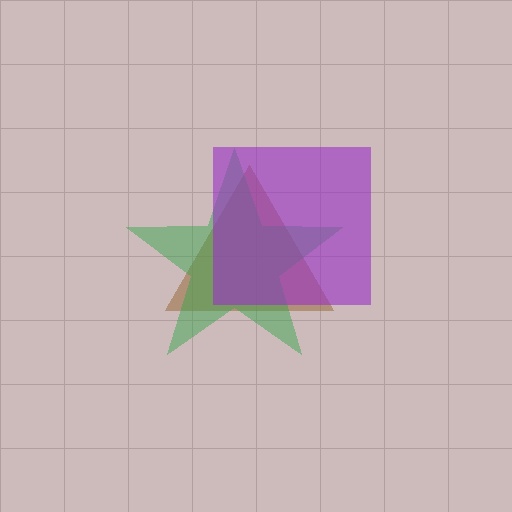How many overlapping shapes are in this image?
There are 3 overlapping shapes in the image.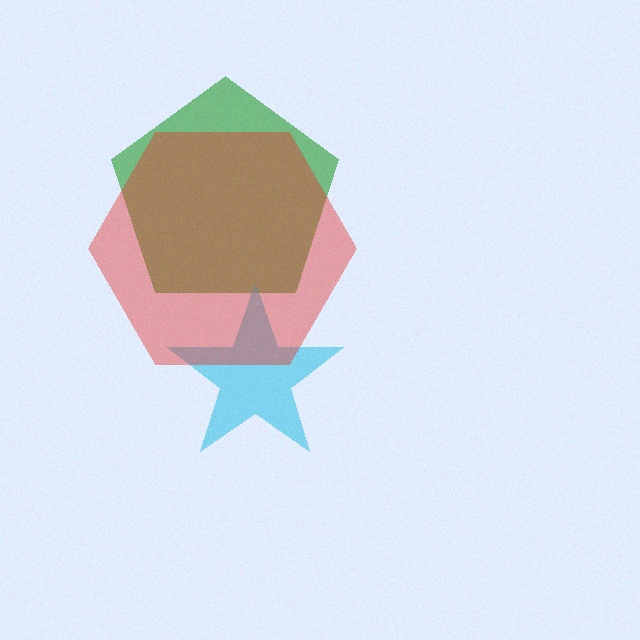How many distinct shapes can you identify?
There are 3 distinct shapes: a green pentagon, a cyan star, a red hexagon.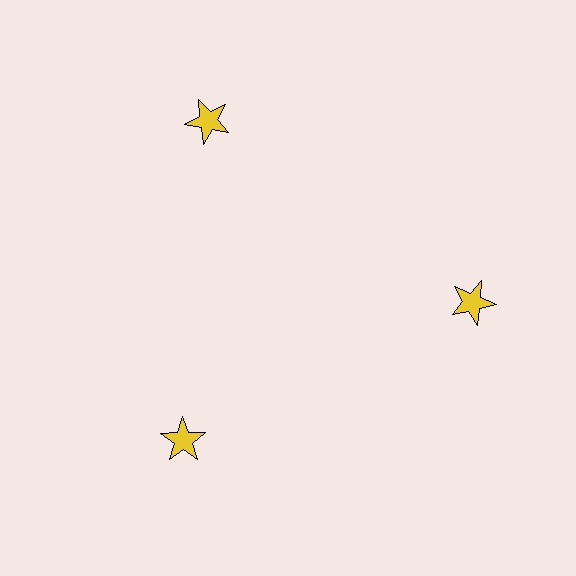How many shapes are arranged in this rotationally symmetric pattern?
There are 3 shapes, arranged in 3 groups of 1.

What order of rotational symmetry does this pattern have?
This pattern has 3-fold rotational symmetry.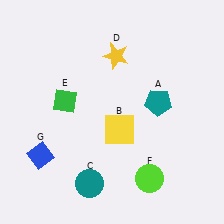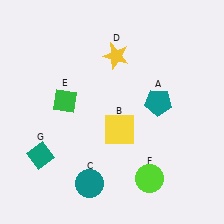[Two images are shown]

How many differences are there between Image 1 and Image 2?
There is 1 difference between the two images.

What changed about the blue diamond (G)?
In Image 1, G is blue. In Image 2, it changed to teal.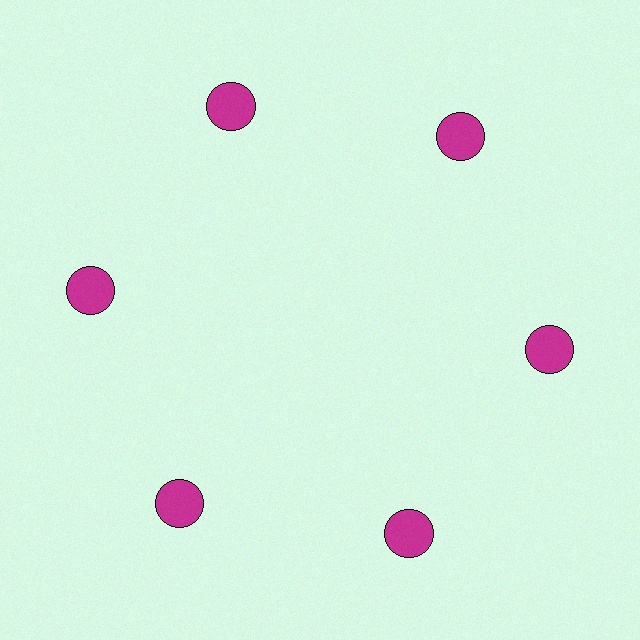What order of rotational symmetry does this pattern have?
This pattern has 6-fold rotational symmetry.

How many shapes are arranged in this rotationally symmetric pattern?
There are 6 shapes, arranged in 6 groups of 1.